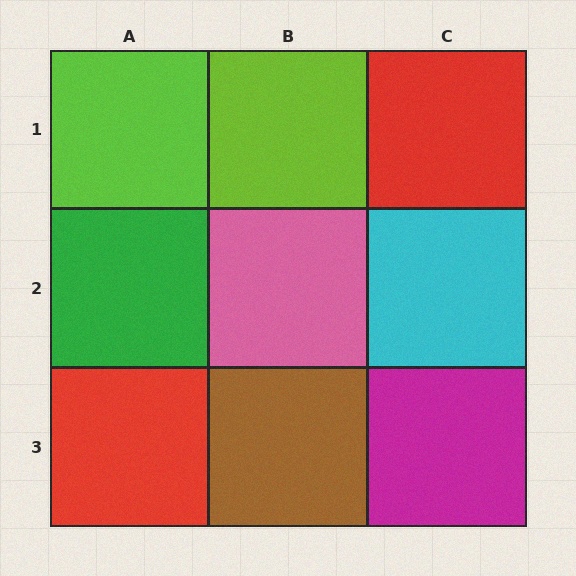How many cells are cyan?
1 cell is cyan.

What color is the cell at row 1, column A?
Lime.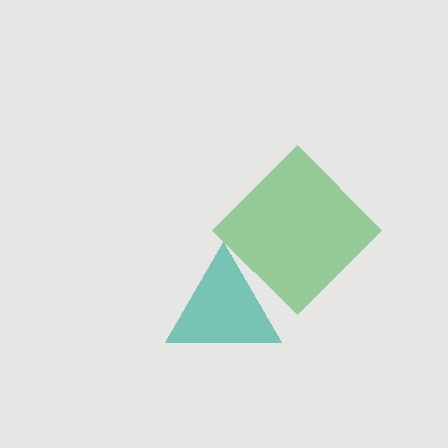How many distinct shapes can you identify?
There are 2 distinct shapes: a green diamond, a teal triangle.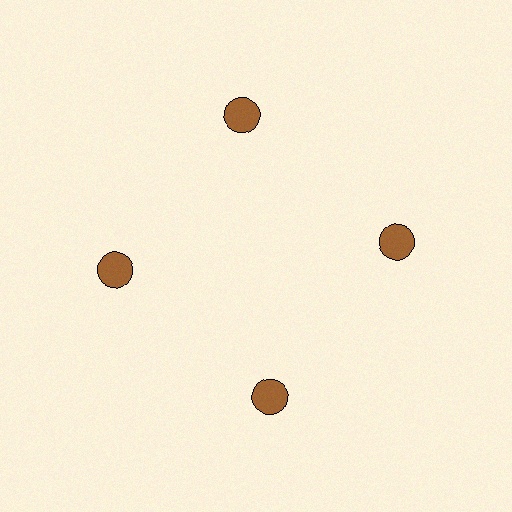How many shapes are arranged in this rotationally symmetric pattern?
There are 4 shapes, arranged in 4 groups of 1.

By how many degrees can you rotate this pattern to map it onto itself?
The pattern maps onto itself every 90 degrees of rotation.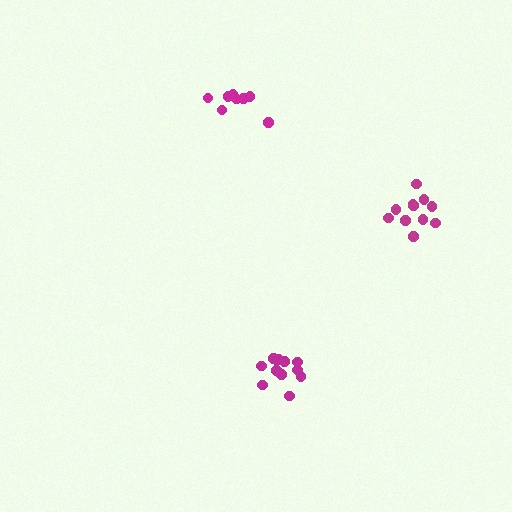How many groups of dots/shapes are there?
There are 3 groups.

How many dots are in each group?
Group 1: 12 dots, Group 2: 9 dots, Group 3: 11 dots (32 total).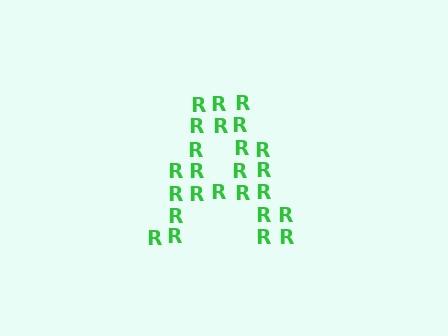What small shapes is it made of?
It is made of small letter R's.